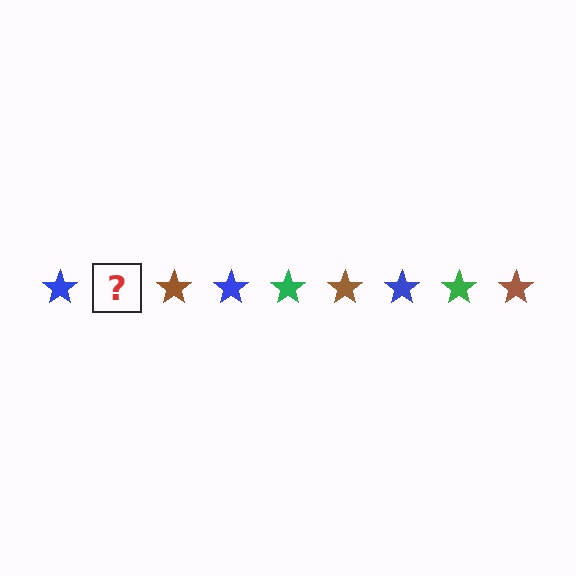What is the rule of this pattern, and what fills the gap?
The rule is that the pattern cycles through blue, green, brown stars. The gap should be filled with a green star.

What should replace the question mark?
The question mark should be replaced with a green star.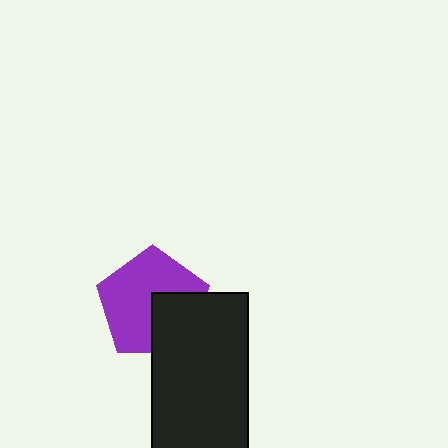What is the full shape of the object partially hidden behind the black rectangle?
The partially hidden object is a purple pentagon.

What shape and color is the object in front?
The object in front is a black rectangle.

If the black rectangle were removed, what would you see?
You would see the complete purple pentagon.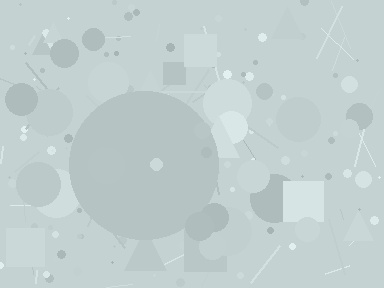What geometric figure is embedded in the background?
A circle is embedded in the background.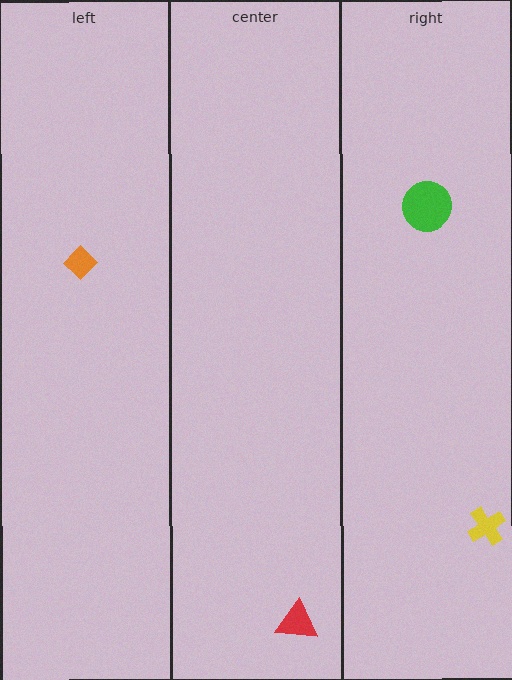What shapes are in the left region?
The orange diamond.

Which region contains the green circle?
The right region.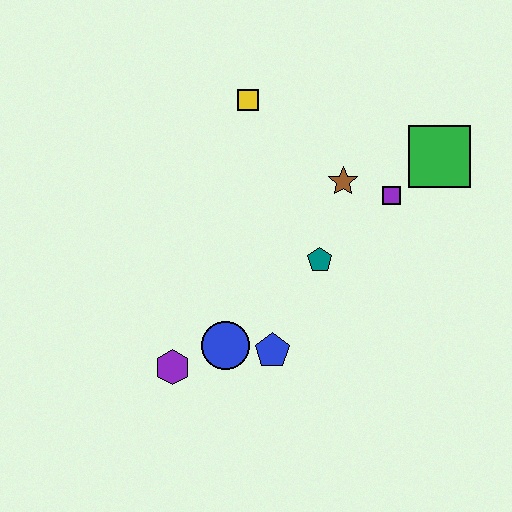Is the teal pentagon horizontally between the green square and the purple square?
No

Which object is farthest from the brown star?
The purple hexagon is farthest from the brown star.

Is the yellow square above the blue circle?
Yes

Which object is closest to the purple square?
The brown star is closest to the purple square.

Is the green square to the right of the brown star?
Yes